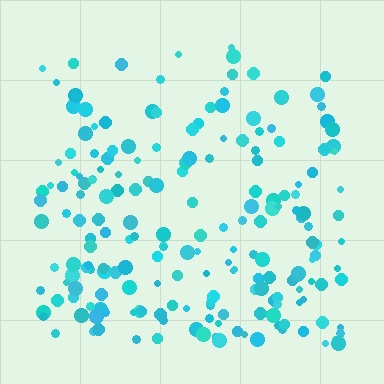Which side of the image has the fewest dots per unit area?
The top.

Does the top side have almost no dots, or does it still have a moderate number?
Still a moderate number, just noticeably fewer than the bottom.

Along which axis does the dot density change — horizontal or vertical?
Vertical.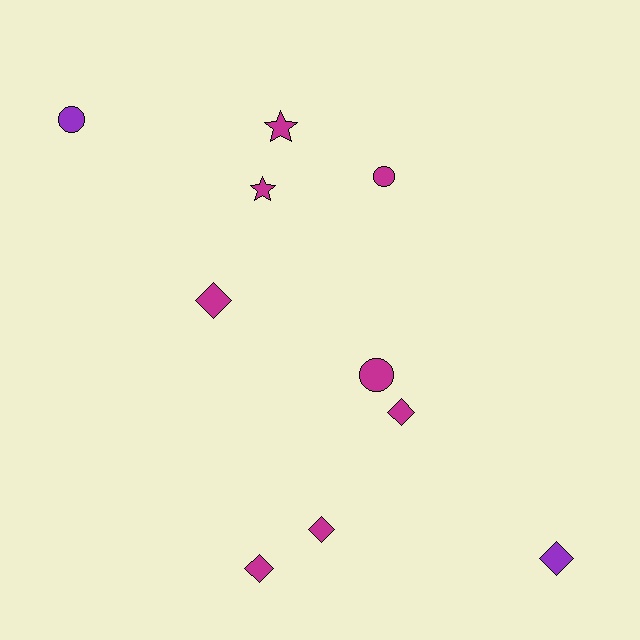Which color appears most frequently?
Magenta, with 8 objects.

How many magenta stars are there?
There are 2 magenta stars.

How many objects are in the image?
There are 10 objects.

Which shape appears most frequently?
Diamond, with 5 objects.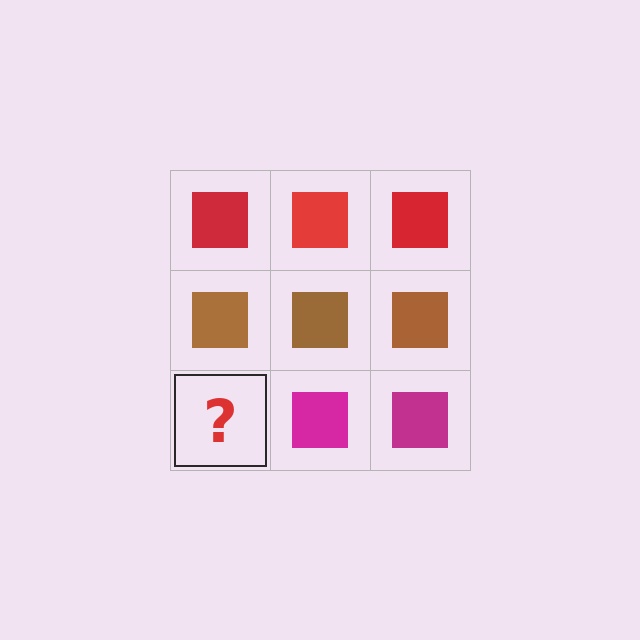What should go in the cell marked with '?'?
The missing cell should contain a magenta square.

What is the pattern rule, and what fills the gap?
The rule is that each row has a consistent color. The gap should be filled with a magenta square.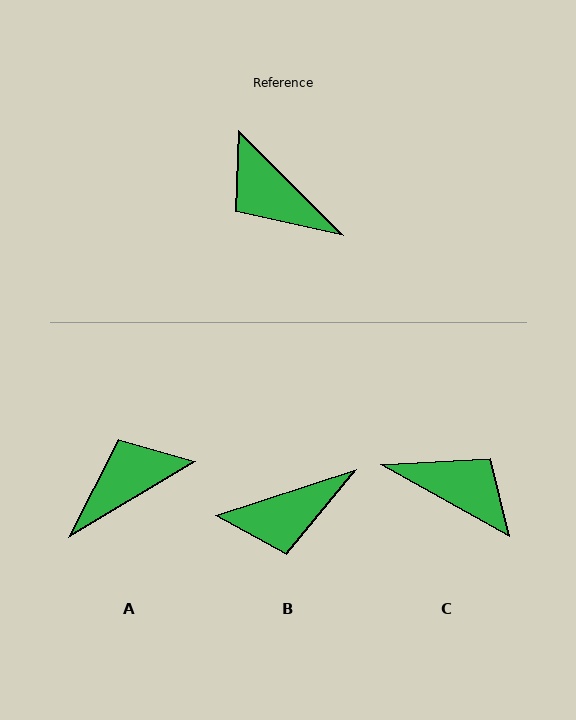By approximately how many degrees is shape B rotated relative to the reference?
Approximately 63 degrees counter-clockwise.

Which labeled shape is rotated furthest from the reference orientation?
C, about 164 degrees away.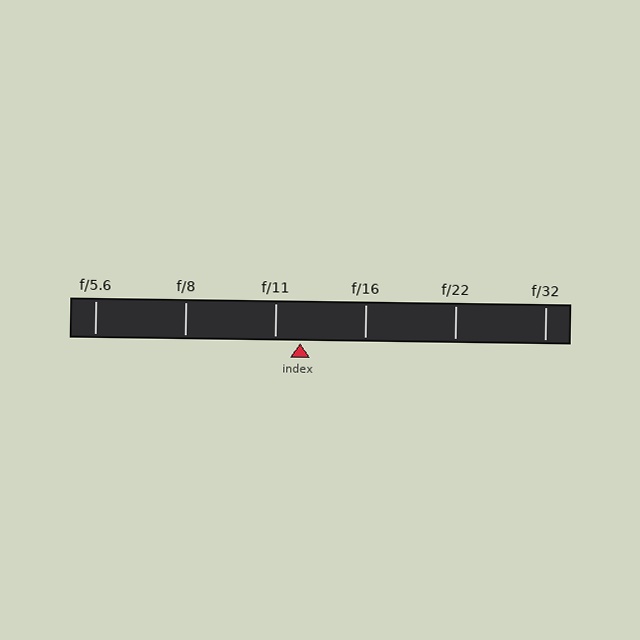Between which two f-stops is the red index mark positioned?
The index mark is between f/11 and f/16.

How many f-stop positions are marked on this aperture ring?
There are 6 f-stop positions marked.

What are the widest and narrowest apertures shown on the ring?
The widest aperture shown is f/5.6 and the narrowest is f/32.